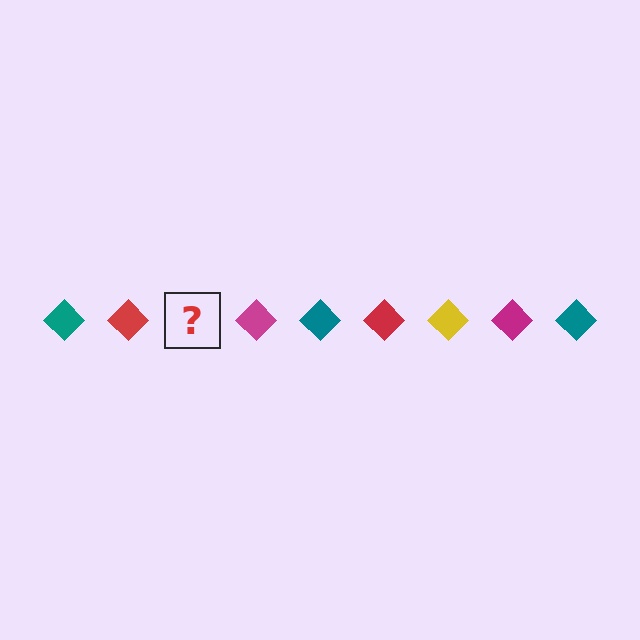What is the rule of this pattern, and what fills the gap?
The rule is that the pattern cycles through teal, red, yellow, magenta diamonds. The gap should be filled with a yellow diamond.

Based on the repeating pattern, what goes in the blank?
The blank should be a yellow diamond.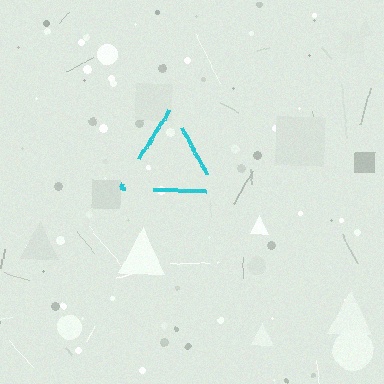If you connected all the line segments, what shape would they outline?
They would outline a triangle.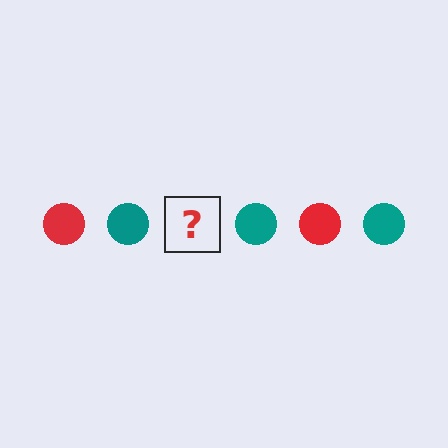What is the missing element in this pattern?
The missing element is a red circle.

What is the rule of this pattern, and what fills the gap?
The rule is that the pattern cycles through red, teal circles. The gap should be filled with a red circle.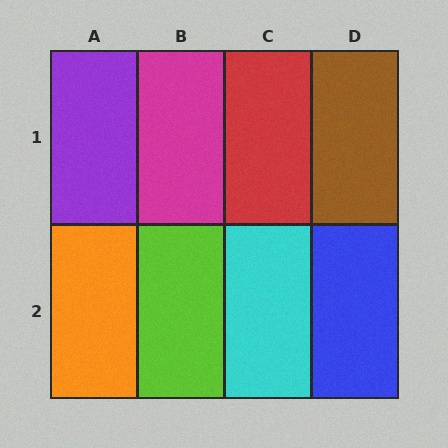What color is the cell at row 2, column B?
Lime.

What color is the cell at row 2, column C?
Cyan.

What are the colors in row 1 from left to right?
Purple, magenta, red, brown.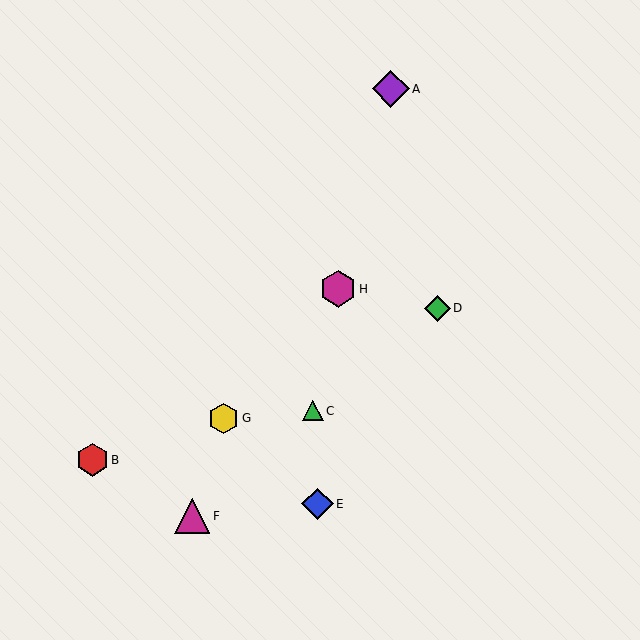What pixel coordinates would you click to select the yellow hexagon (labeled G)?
Click at (223, 418) to select the yellow hexagon G.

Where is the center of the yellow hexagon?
The center of the yellow hexagon is at (223, 418).